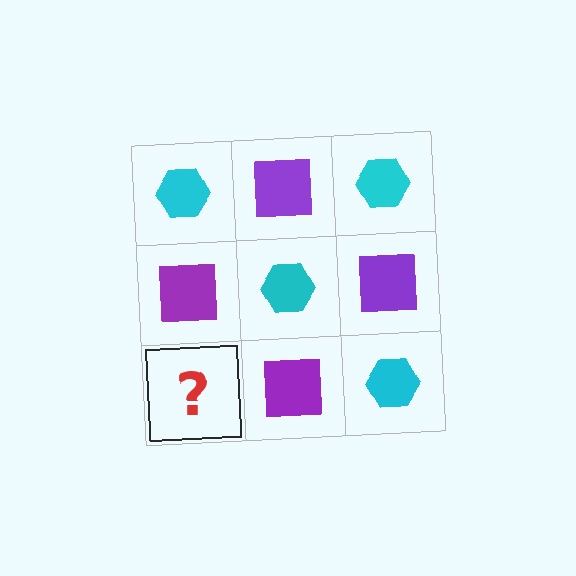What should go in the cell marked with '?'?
The missing cell should contain a cyan hexagon.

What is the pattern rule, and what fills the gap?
The rule is that it alternates cyan hexagon and purple square in a checkerboard pattern. The gap should be filled with a cyan hexagon.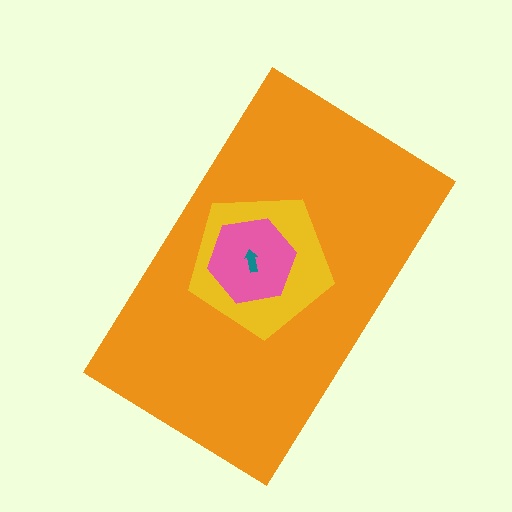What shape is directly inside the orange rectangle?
The yellow pentagon.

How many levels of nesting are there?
4.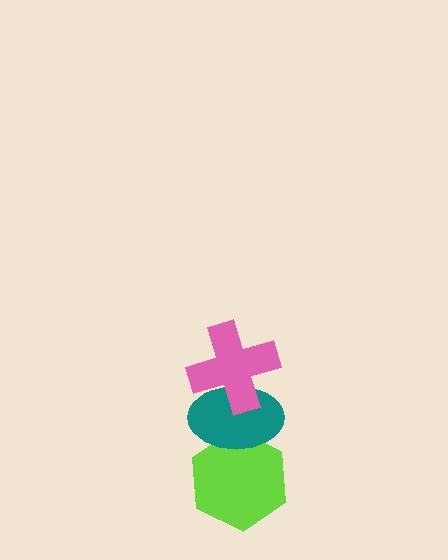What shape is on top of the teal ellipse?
The pink cross is on top of the teal ellipse.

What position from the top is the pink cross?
The pink cross is 1st from the top.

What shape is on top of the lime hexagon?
The teal ellipse is on top of the lime hexagon.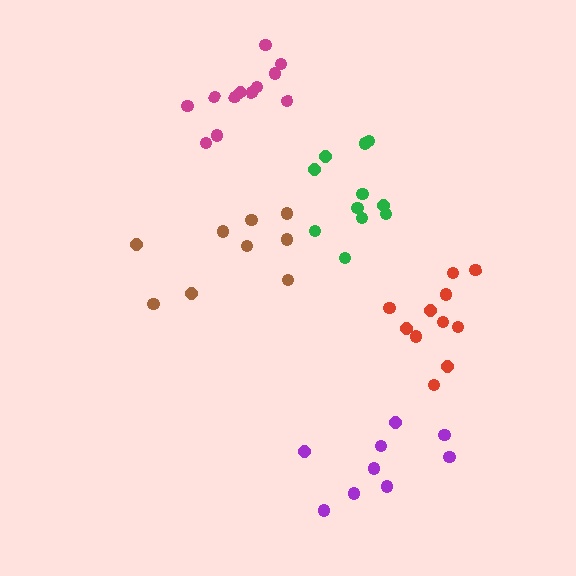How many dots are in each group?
Group 1: 11 dots, Group 2: 11 dots, Group 3: 9 dots, Group 4: 12 dots, Group 5: 9 dots (52 total).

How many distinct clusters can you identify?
There are 5 distinct clusters.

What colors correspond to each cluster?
The clusters are colored: green, red, purple, magenta, brown.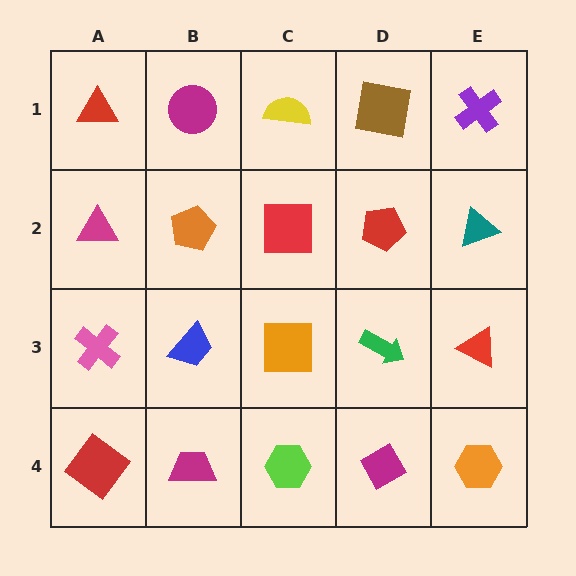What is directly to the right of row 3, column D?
A red triangle.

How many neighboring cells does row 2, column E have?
3.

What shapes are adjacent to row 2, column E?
A purple cross (row 1, column E), a red triangle (row 3, column E), a red pentagon (row 2, column D).